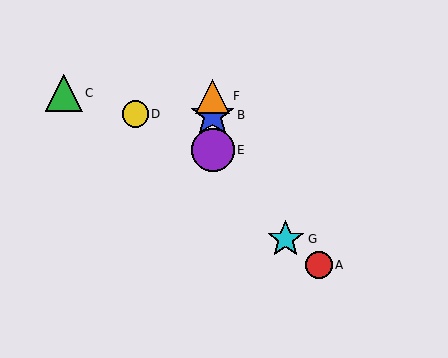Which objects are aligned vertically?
Objects B, E, F are aligned vertically.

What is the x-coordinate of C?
Object C is at x≈64.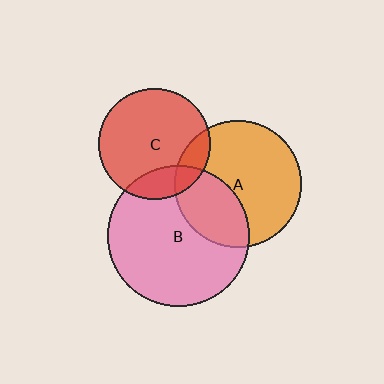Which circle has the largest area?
Circle B (pink).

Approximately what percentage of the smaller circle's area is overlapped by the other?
Approximately 30%.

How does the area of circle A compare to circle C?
Approximately 1.3 times.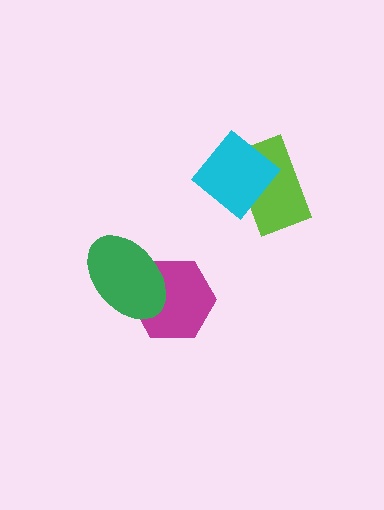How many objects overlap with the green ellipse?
1 object overlaps with the green ellipse.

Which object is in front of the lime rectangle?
The cyan diamond is in front of the lime rectangle.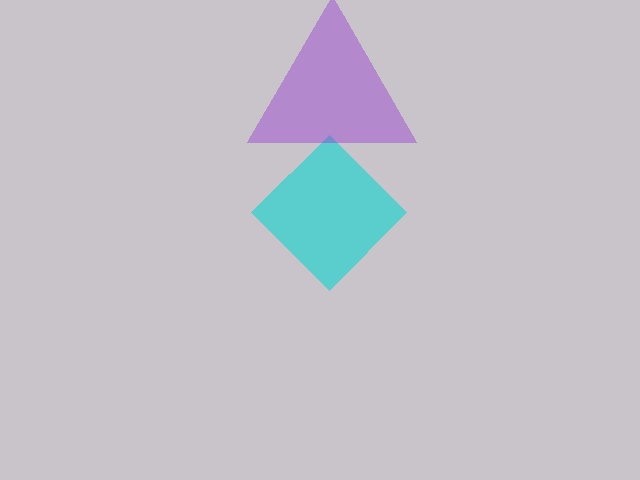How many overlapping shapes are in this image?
There are 2 overlapping shapes in the image.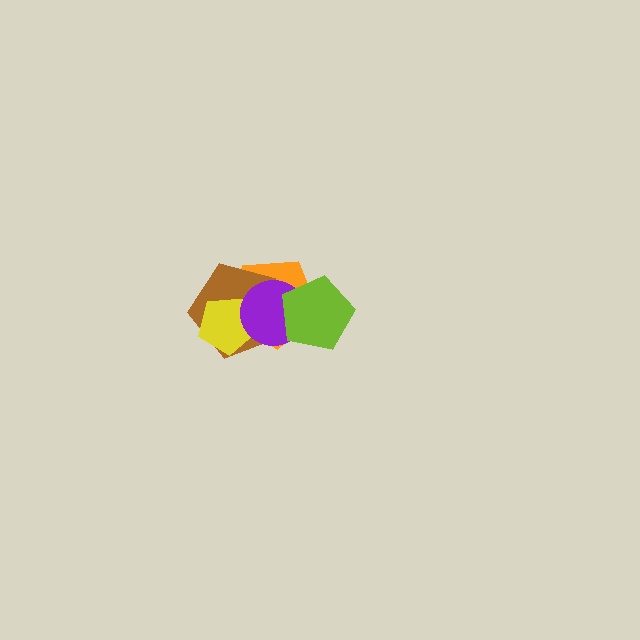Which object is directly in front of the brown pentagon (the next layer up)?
The yellow pentagon is directly in front of the brown pentagon.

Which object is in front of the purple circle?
The lime pentagon is in front of the purple circle.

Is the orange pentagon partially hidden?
Yes, it is partially covered by another shape.